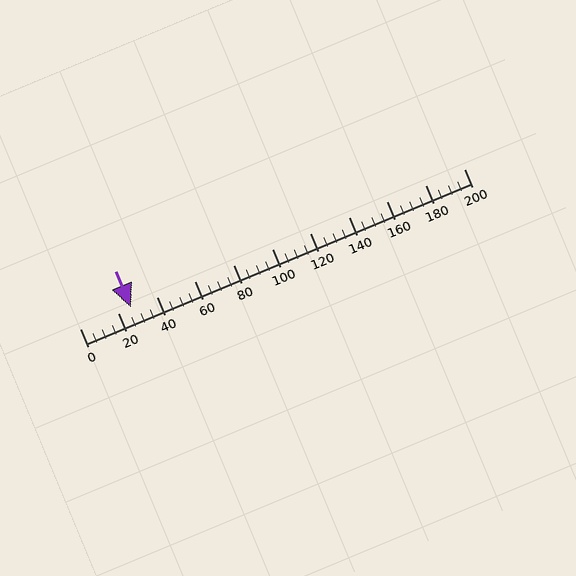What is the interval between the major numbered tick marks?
The major tick marks are spaced 20 units apart.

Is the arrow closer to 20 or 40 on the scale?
The arrow is closer to 20.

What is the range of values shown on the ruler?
The ruler shows values from 0 to 200.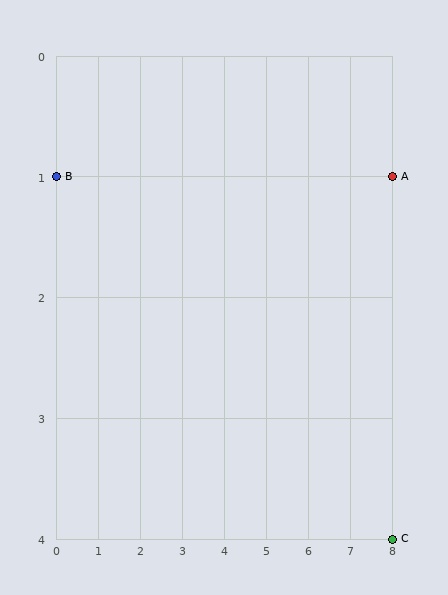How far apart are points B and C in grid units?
Points B and C are 8 columns and 3 rows apart (about 8.5 grid units diagonally).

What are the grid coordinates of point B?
Point B is at grid coordinates (0, 1).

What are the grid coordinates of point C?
Point C is at grid coordinates (8, 4).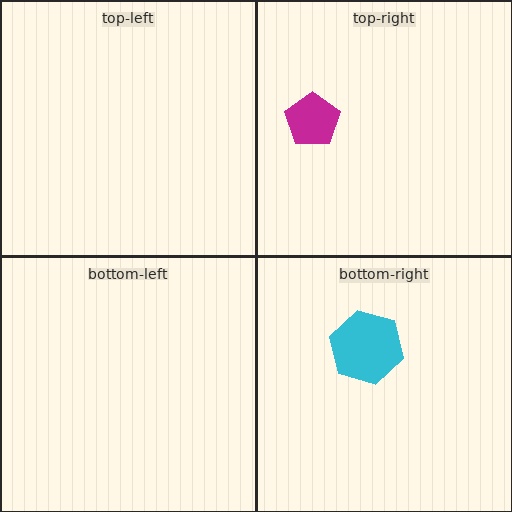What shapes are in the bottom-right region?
The brown diamond, the cyan hexagon.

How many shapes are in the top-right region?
1.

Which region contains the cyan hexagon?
The bottom-right region.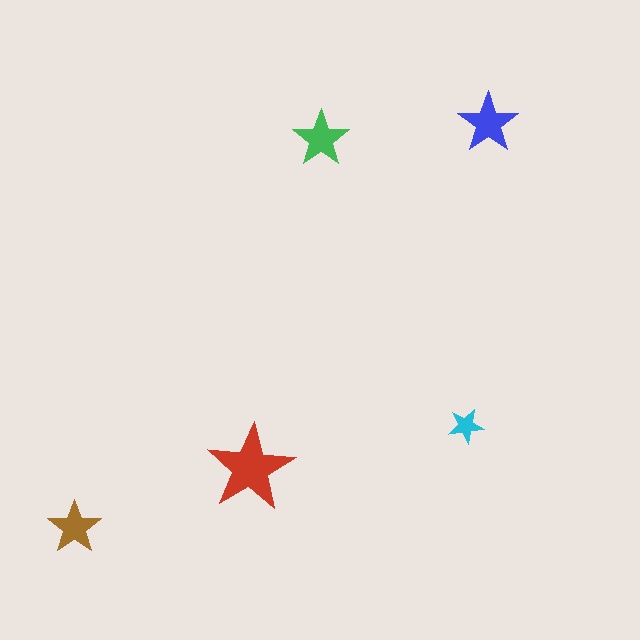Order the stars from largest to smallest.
the red one, the blue one, the green one, the brown one, the cyan one.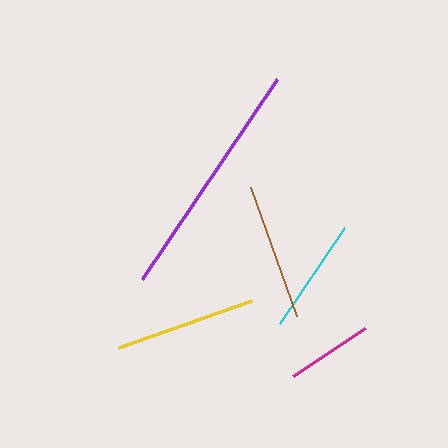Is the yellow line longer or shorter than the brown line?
The yellow line is longer than the brown line.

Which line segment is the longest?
The purple line is the longest at approximately 242 pixels.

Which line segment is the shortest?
The magenta line is the shortest at approximately 86 pixels.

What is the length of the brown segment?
The brown segment is approximately 137 pixels long.